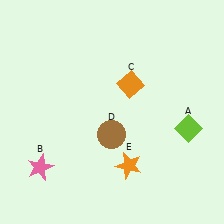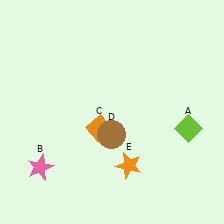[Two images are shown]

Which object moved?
The orange diamond (C) moved down.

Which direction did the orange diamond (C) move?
The orange diamond (C) moved down.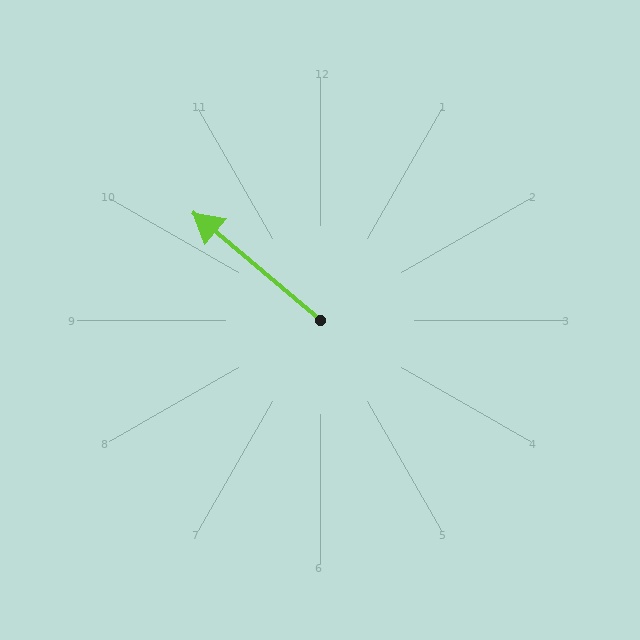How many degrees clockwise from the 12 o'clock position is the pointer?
Approximately 310 degrees.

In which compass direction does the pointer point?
Northwest.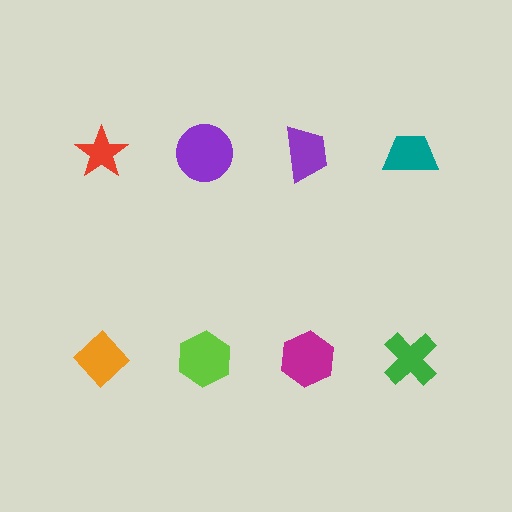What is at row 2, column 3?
A magenta hexagon.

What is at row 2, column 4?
A green cross.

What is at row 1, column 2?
A purple circle.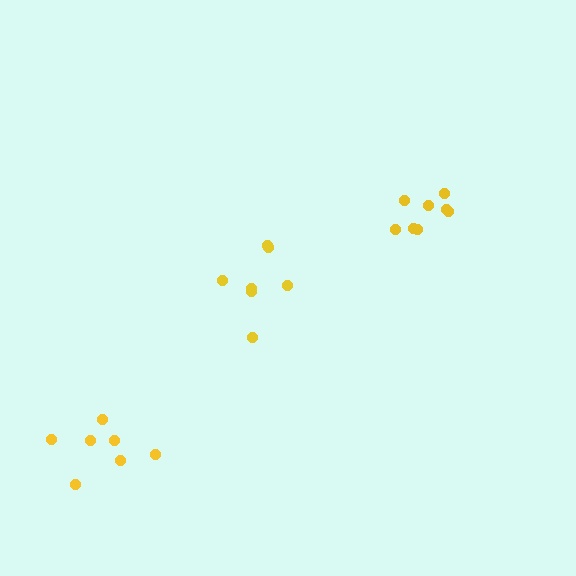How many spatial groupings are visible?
There are 3 spatial groupings.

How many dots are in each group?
Group 1: 7 dots, Group 2: 7 dots, Group 3: 8 dots (22 total).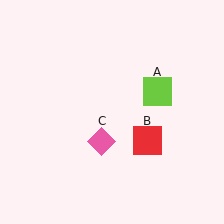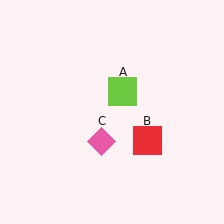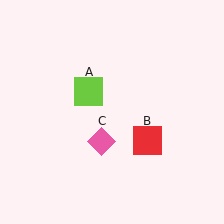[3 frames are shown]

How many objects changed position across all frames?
1 object changed position: lime square (object A).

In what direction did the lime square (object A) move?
The lime square (object A) moved left.